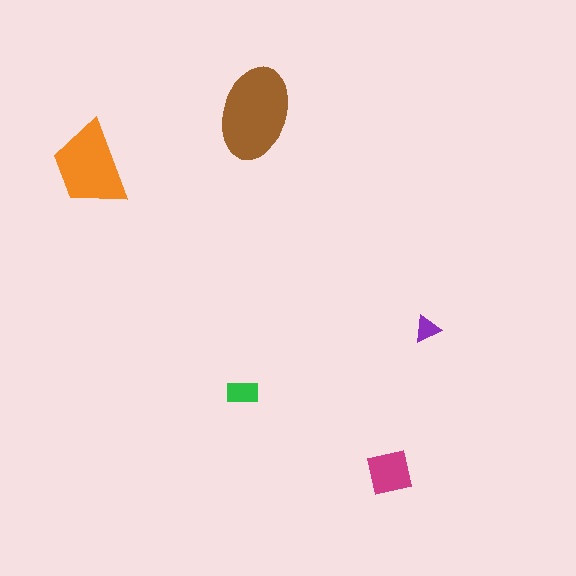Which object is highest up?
The brown ellipse is topmost.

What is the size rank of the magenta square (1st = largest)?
3rd.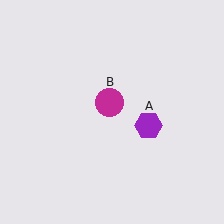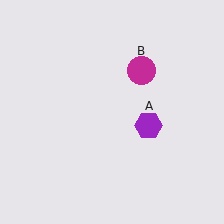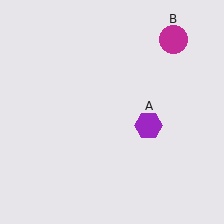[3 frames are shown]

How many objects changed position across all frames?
1 object changed position: magenta circle (object B).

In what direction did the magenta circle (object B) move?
The magenta circle (object B) moved up and to the right.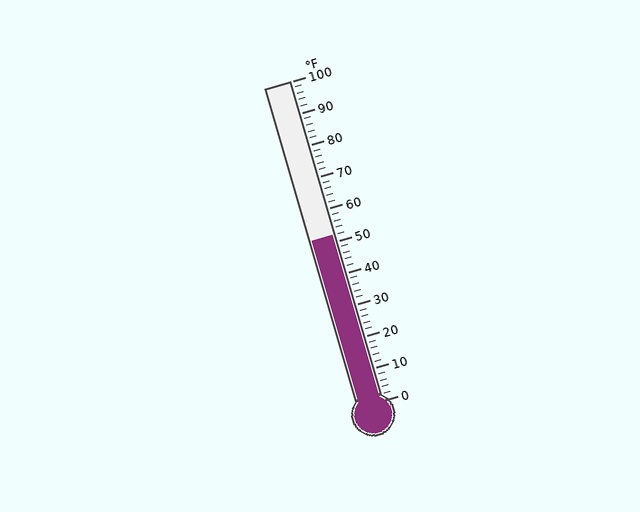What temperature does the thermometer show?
The thermometer shows approximately 52°F.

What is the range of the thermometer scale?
The thermometer scale ranges from 0°F to 100°F.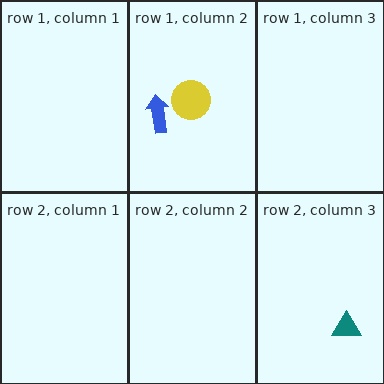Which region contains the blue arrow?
The row 1, column 2 region.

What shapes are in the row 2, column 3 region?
The teal triangle.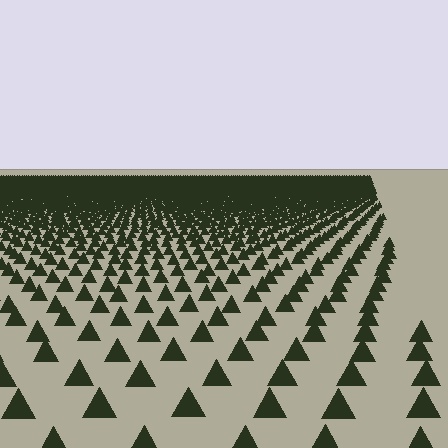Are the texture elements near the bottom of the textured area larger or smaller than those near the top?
Larger. Near the bottom, elements are closer to the viewer and appear at a bigger on-screen size.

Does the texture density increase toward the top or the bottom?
Density increases toward the top.